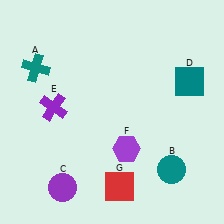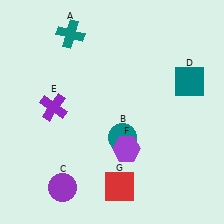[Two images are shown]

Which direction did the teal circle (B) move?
The teal circle (B) moved left.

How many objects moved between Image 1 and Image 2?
2 objects moved between the two images.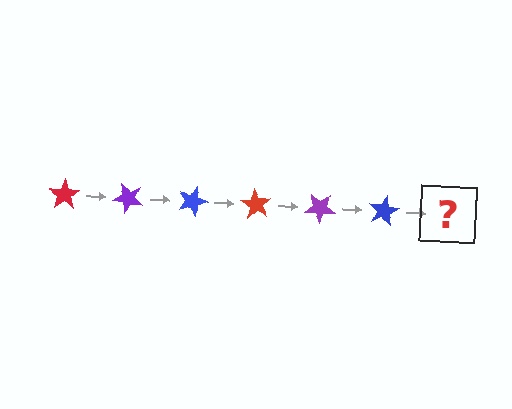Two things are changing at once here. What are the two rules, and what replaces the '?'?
The two rules are that it rotates 45 degrees each step and the color cycles through red, purple, and blue. The '?' should be a red star, rotated 270 degrees from the start.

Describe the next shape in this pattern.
It should be a red star, rotated 270 degrees from the start.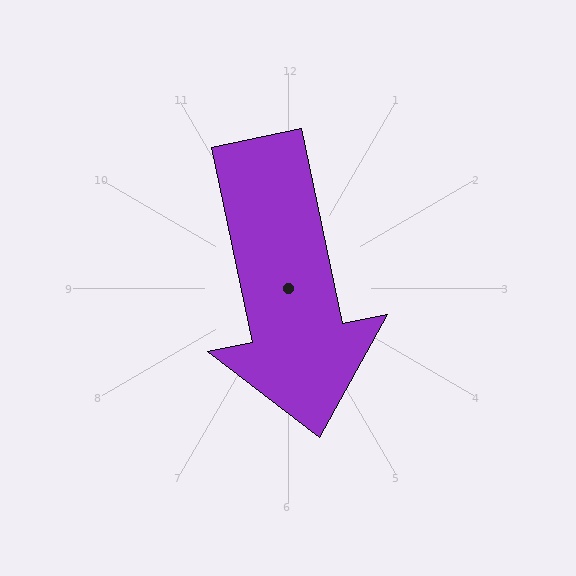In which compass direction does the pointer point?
South.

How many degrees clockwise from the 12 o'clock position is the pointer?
Approximately 168 degrees.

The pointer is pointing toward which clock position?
Roughly 6 o'clock.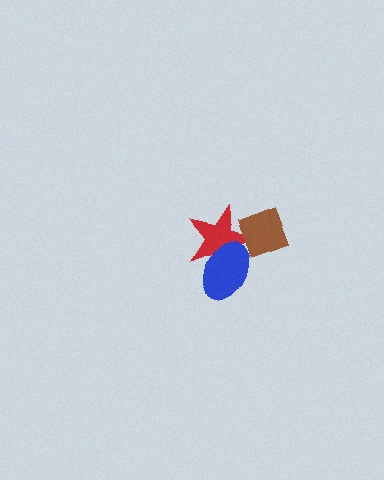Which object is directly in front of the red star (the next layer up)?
The blue ellipse is directly in front of the red star.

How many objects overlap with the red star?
2 objects overlap with the red star.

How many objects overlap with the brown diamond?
1 object overlaps with the brown diamond.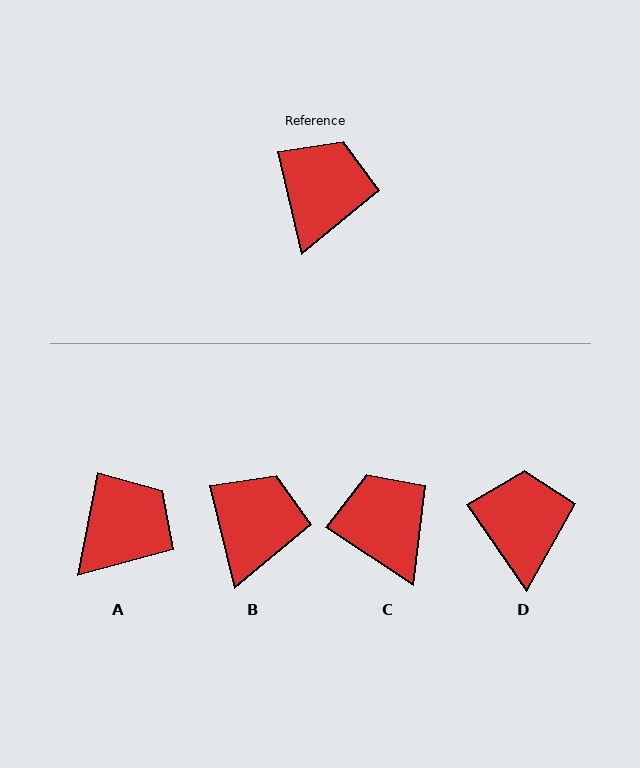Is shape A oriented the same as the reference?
No, it is off by about 24 degrees.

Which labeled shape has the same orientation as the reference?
B.